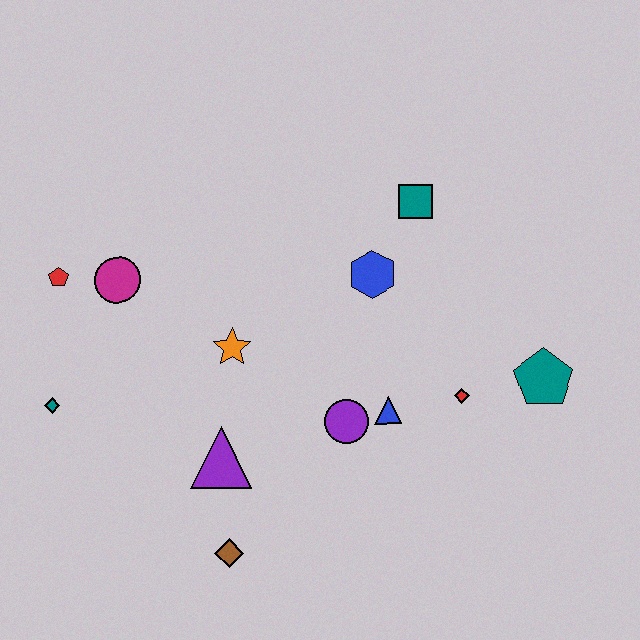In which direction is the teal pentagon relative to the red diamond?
The teal pentagon is to the right of the red diamond.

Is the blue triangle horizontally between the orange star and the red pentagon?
No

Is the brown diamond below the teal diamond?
Yes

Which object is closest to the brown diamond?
The purple triangle is closest to the brown diamond.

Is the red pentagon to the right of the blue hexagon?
No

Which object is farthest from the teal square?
The teal diamond is farthest from the teal square.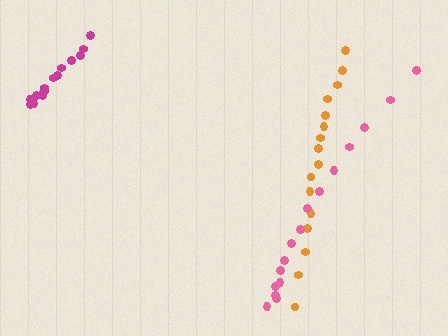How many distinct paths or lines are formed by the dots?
There are 3 distinct paths.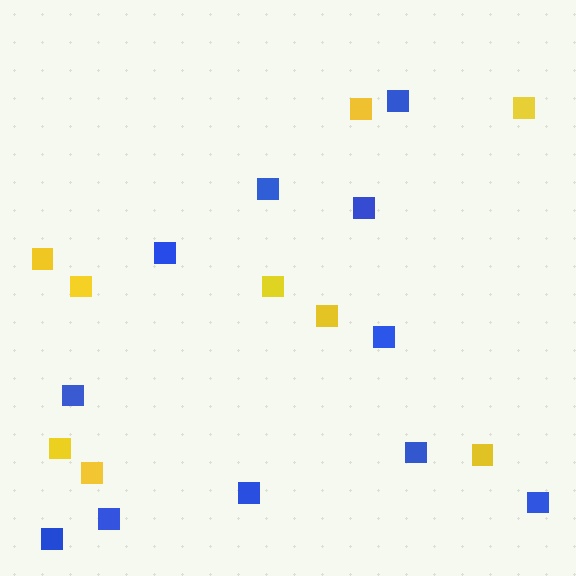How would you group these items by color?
There are 2 groups: one group of yellow squares (9) and one group of blue squares (11).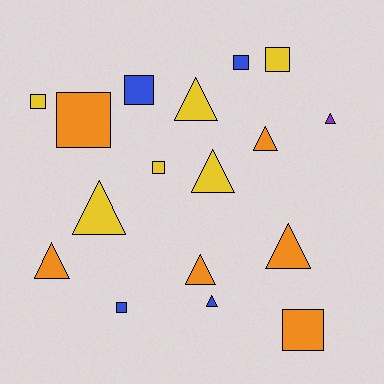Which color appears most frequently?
Yellow, with 6 objects.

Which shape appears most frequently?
Triangle, with 9 objects.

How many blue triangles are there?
There is 1 blue triangle.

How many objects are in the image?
There are 17 objects.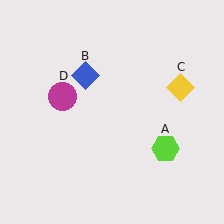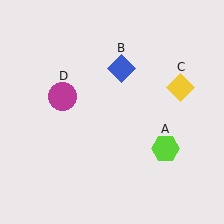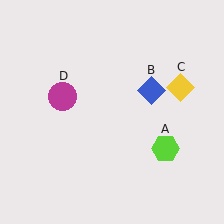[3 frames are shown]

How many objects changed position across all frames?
1 object changed position: blue diamond (object B).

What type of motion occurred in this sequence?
The blue diamond (object B) rotated clockwise around the center of the scene.